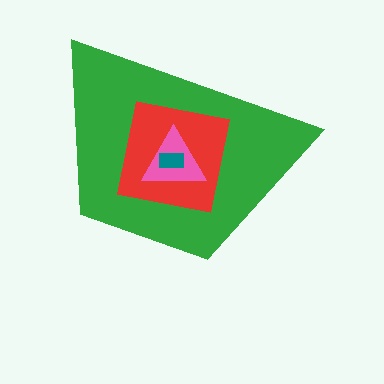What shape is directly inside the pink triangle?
The teal rectangle.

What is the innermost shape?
The teal rectangle.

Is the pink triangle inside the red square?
Yes.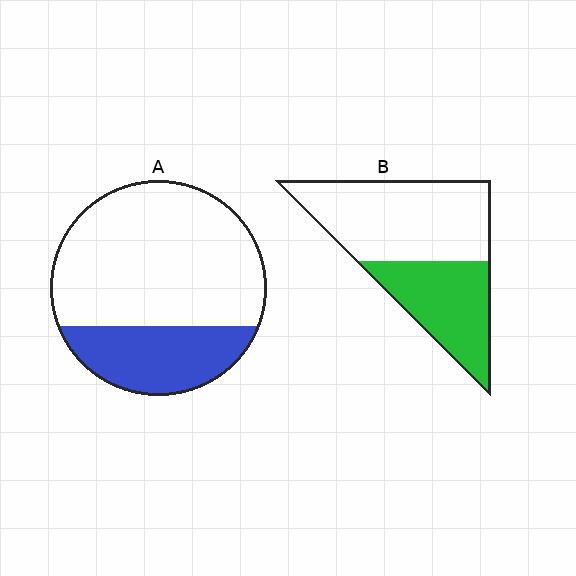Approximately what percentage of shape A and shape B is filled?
A is approximately 30% and B is approximately 40%.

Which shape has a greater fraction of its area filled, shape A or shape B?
Shape B.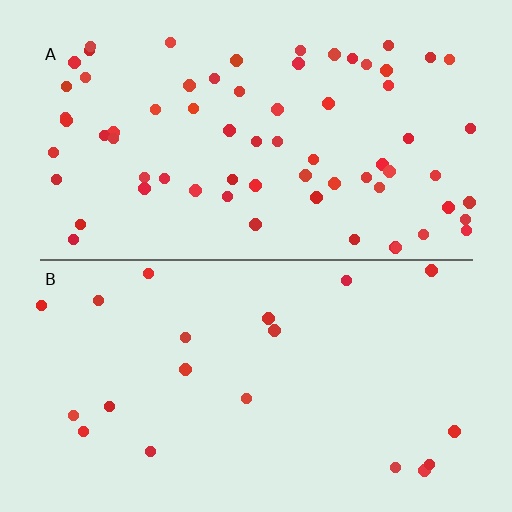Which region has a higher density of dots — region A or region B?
A (the top).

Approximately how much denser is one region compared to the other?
Approximately 3.4× — region A over region B.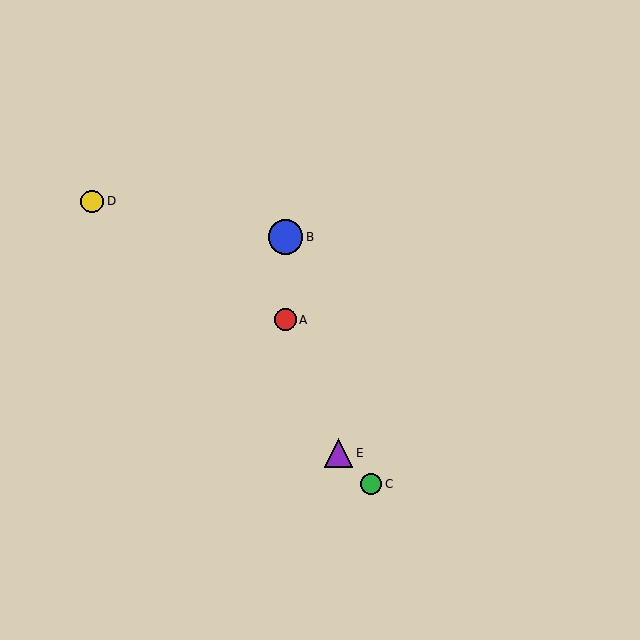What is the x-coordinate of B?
Object B is at x≈285.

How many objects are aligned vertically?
2 objects (A, B) are aligned vertically.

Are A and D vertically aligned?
No, A is at x≈285 and D is at x≈92.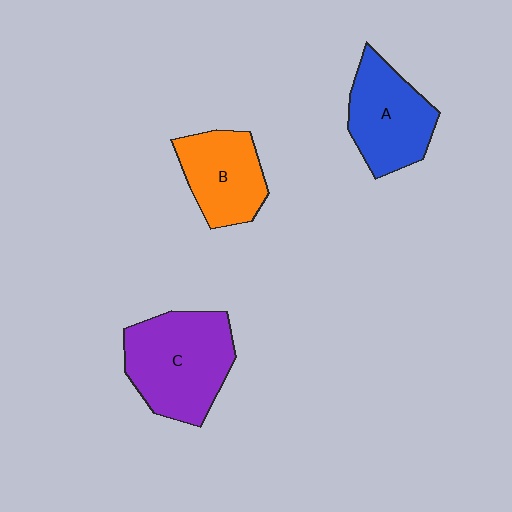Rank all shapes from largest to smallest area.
From largest to smallest: C (purple), A (blue), B (orange).